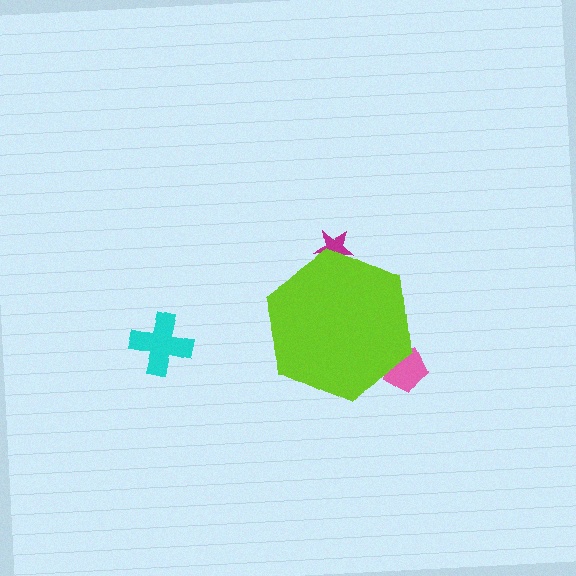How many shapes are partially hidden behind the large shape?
2 shapes are partially hidden.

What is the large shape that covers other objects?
A lime hexagon.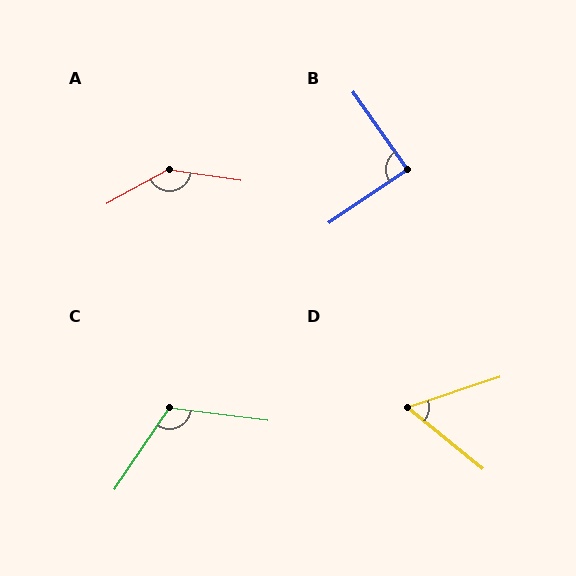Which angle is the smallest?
D, at approximately 57 degrees.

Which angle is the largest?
A, at approximately 143 degrees.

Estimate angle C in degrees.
Approximately 117 degrees.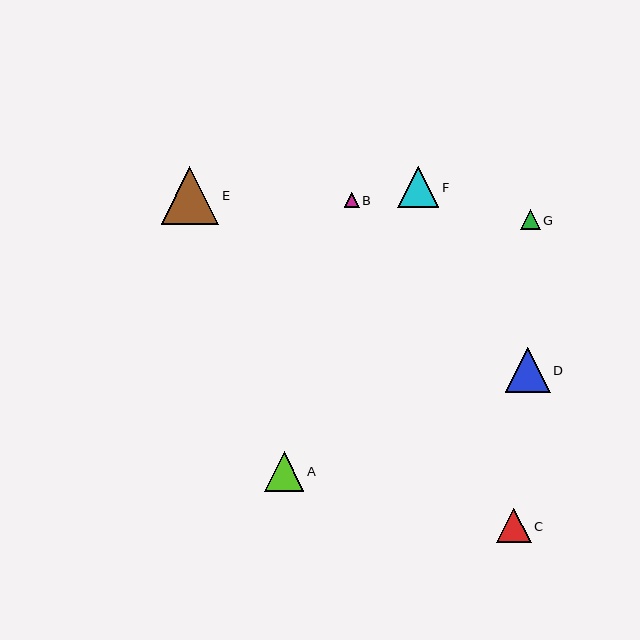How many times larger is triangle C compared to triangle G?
Triangle C is approximately 1.7 times the size of triangle G.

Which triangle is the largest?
Triangle E is the largest with a size of approximately 58 pixels.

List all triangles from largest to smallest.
From largest to smallest: E, D, F, A, C, G, B.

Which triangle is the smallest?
Triangle B is the smallest with a size of approximately 15 pixels.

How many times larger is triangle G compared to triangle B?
Triangle G is approximately 1.3 times the size of triangle B.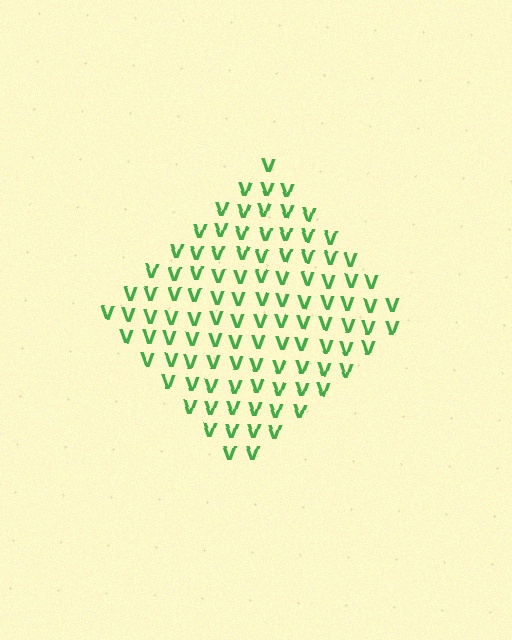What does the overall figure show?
The overall figure shows a diamond.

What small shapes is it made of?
It is made of small letter V's.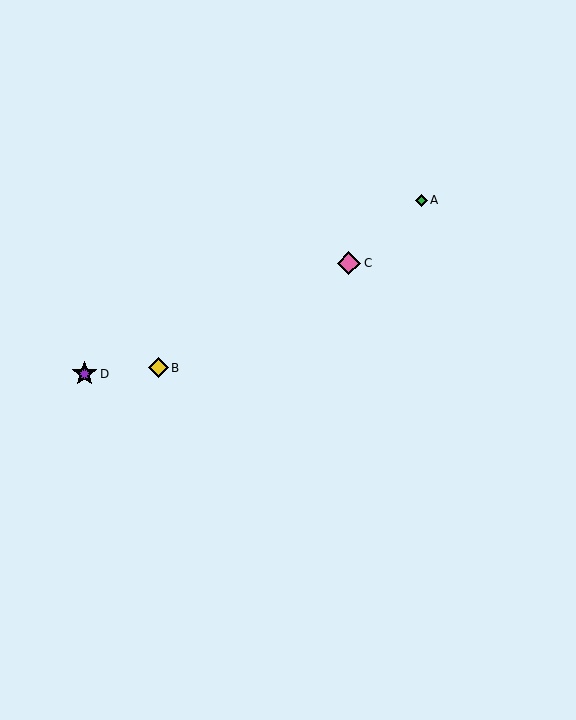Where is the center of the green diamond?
The center of the green diamond is at (421, 200).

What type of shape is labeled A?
Shape A is a green diamond.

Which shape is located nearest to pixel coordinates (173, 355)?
The yellow diamond (labeled B) at (159, 368) is nearest to that location.